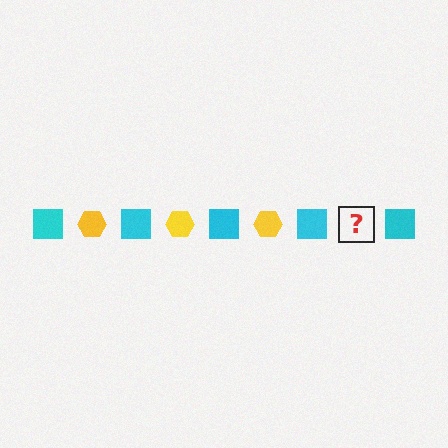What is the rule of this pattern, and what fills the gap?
The rule is that the pattern alternates between cyan square and yellow hexagon. The gap should be filled with a yellow hexagon.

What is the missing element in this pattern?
The missing element is a yellow hexagon.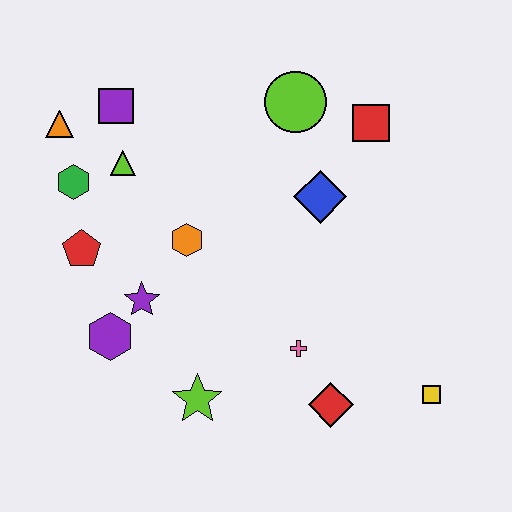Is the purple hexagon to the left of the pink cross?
Yes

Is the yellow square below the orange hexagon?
Yes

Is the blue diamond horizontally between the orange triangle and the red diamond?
Yes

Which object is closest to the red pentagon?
The green hexagon is closest to the red pentagon.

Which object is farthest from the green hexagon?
The yellow square is farthest from the green hexagon.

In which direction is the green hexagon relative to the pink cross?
The green hexagon is to the left of the pink cross.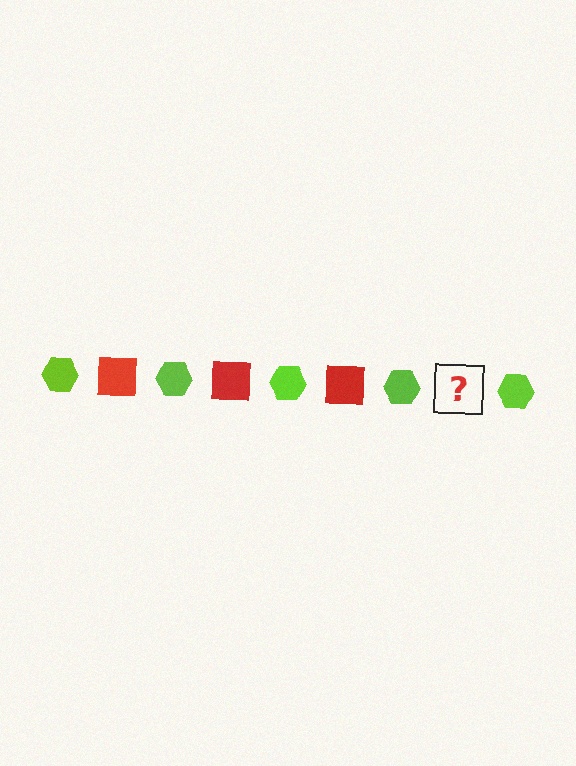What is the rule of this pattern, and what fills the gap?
The rule is that the pattern alternates between lime hexagon and red square. The gap should be filled with a red square.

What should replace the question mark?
The question mark should be replaced with a red square.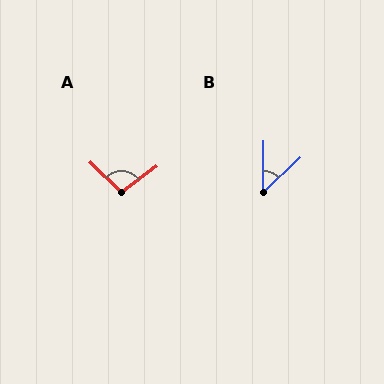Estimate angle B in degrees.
Approximately 47 degrees.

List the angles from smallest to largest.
B (47°), A (100°).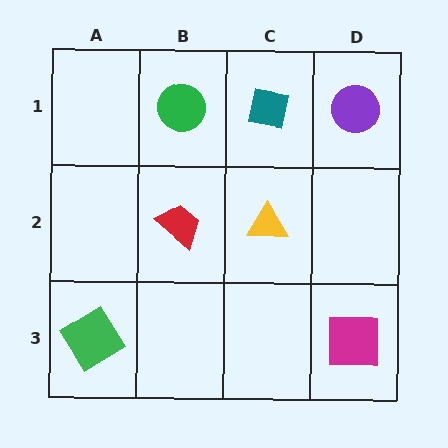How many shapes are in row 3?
2 shapes.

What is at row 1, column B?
A green circle.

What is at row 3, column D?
A magenta square.